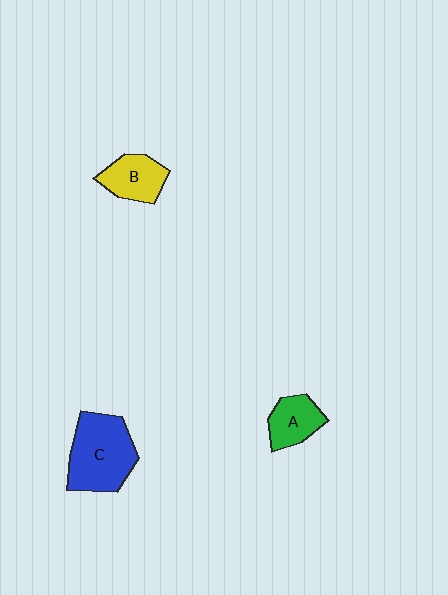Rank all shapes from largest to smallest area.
From largest to smallest: C (blue), B (yellow), A (green).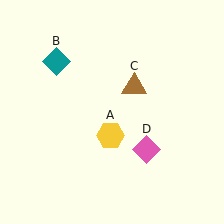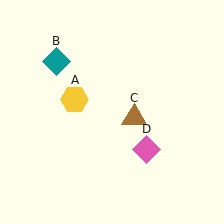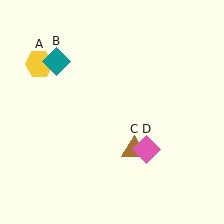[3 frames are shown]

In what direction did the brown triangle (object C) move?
The brown triangle (object C) moved down.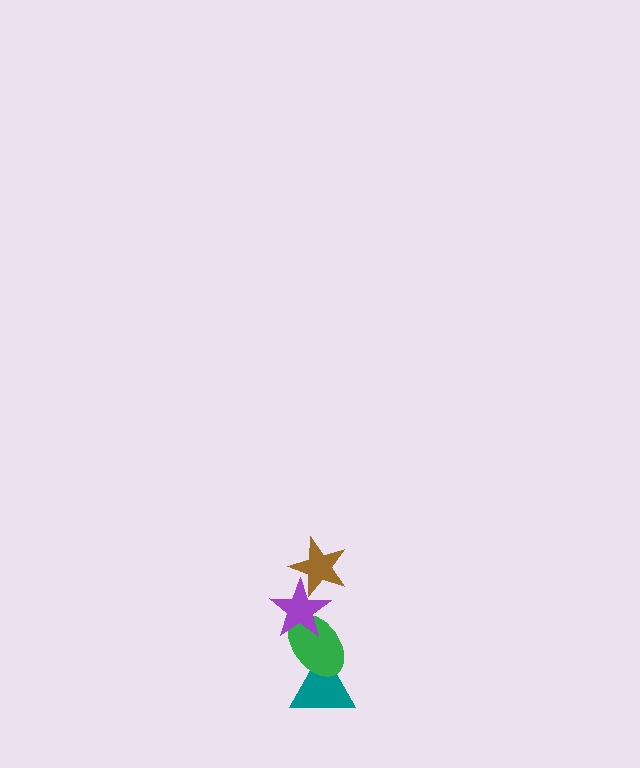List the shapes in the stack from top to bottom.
From top to bottom: the brown star, the purple star, the green ellipse, the teal triangle.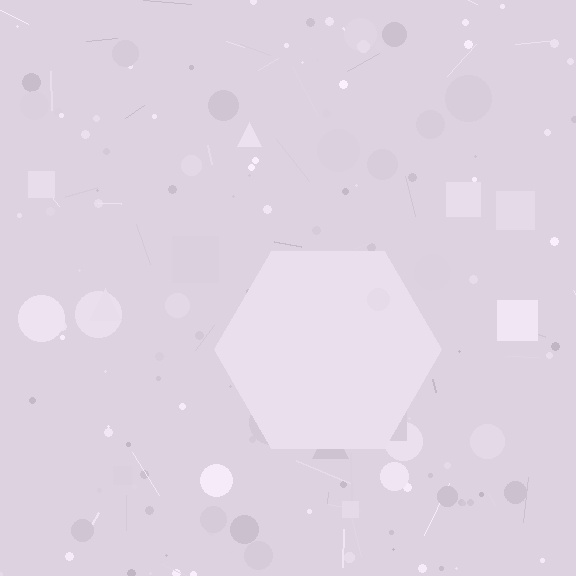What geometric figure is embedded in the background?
A hexagon is embedded in the background.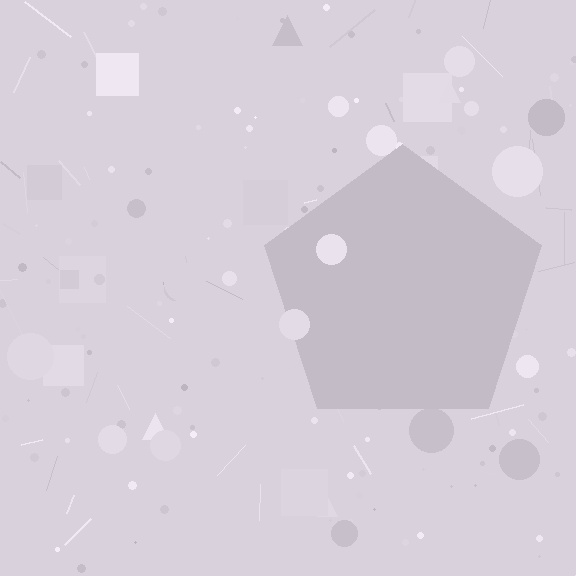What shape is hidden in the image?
A pentagon is hidden in the image.